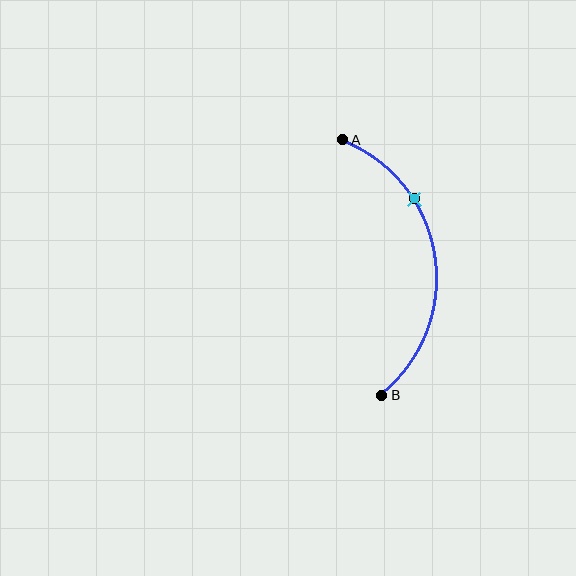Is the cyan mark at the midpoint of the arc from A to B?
No. The cyan mark lies on the arc but is closer to endpoint A. The arc midpoint would be at the point on the curve equidistant along the arc from both A and B.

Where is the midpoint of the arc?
The arc midpoint is the point on the curve farthest from the straight line joining A and B. It sits to the right of that line.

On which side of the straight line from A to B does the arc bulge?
The arc bulges to the right of the straight line connecting A and B.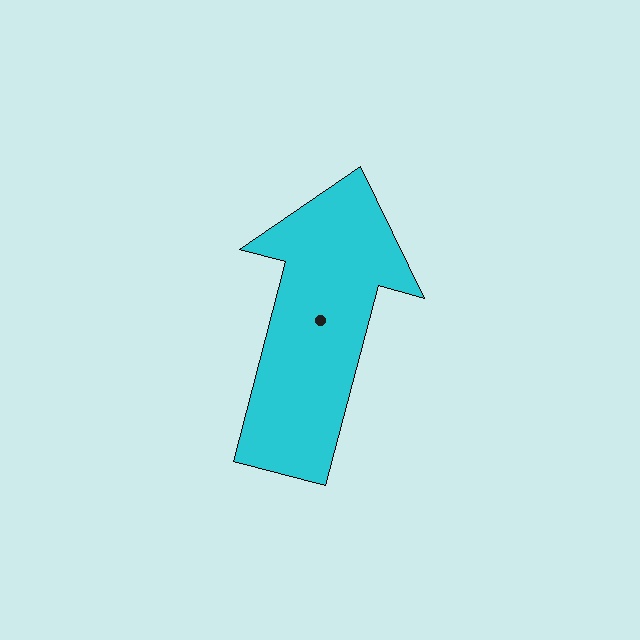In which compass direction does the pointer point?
North.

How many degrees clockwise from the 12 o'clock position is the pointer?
Approximately 15 degrees.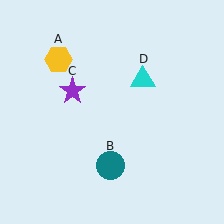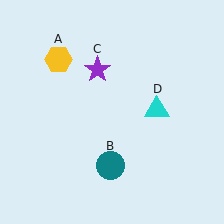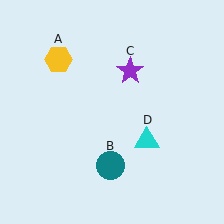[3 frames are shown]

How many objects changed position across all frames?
2 objects changed position: purple star (object C), cyan triangle (object D).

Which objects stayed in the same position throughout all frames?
Yellow hexagon (object A) and teal circle (object B) remained stationary.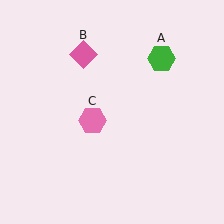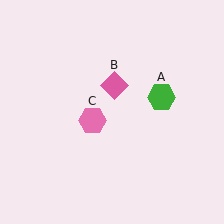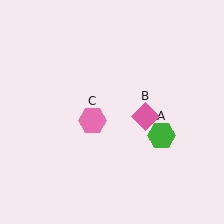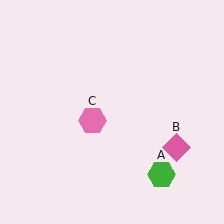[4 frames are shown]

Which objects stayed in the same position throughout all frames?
Pink hexagon (object C) remained stationary.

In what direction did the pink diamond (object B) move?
The pink diamond (object B) moved down and to the right.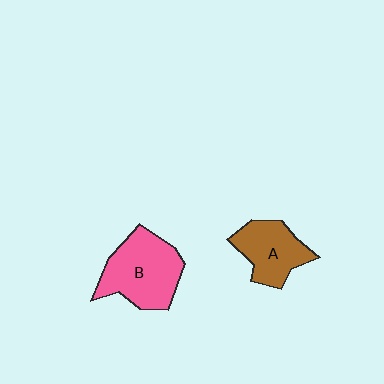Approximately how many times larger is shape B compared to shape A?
Approximately 1.4 times.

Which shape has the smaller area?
Shape A (brown).